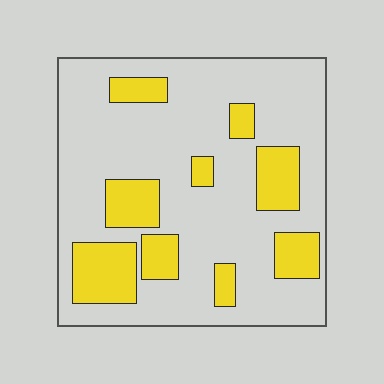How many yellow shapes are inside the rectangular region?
9.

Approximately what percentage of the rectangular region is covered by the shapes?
Approximately 25%.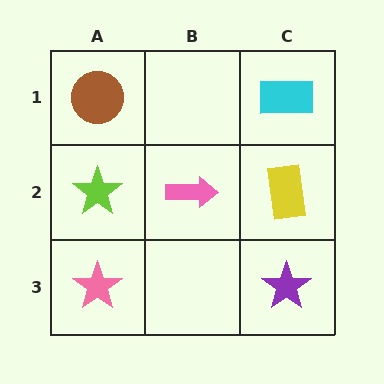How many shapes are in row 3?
2 shapes.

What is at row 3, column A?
A pink star.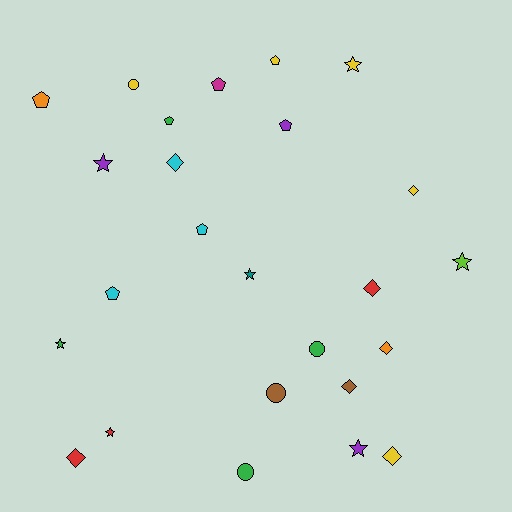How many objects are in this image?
There are 25 objects.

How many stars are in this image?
There are 7 stars.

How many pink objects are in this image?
There are no pink objects.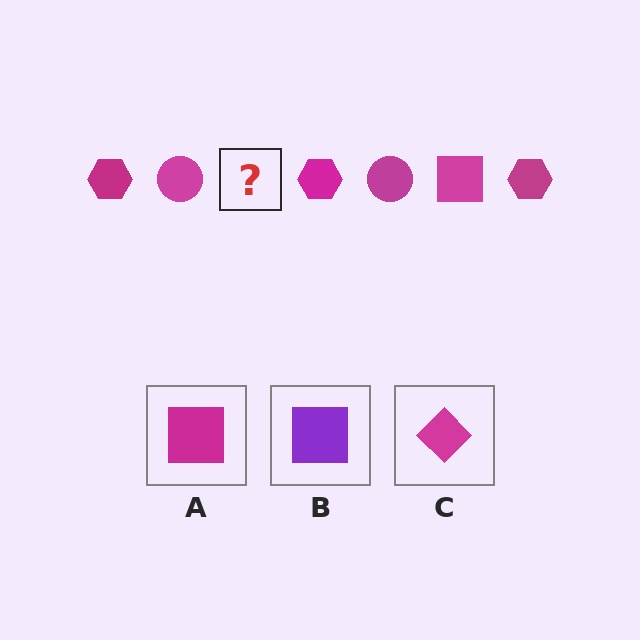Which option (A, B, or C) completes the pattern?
A.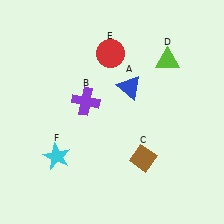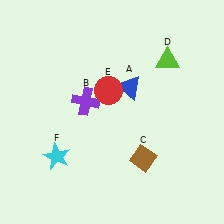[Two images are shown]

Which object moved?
The red circle (E) moved down.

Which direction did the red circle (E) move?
The red circle (E) moved down.